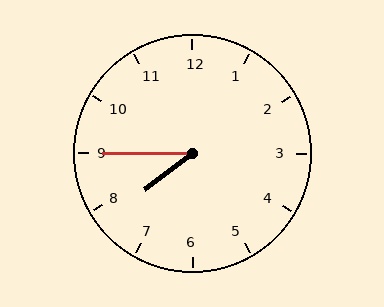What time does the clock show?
7:45.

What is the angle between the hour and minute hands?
Approximately 38 degrees.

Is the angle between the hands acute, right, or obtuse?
It is acute.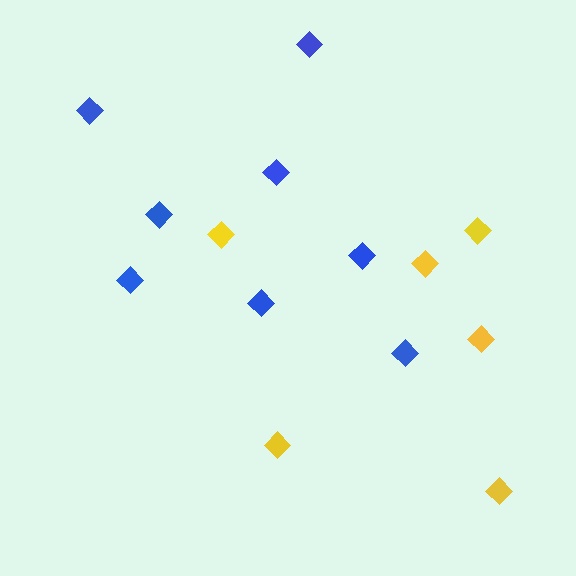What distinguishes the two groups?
There are 2 groups: one group of yellow diamonds (6) and one group of blue diamonds (8).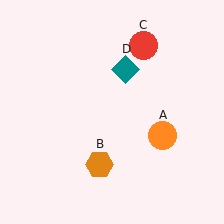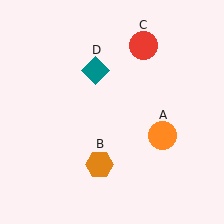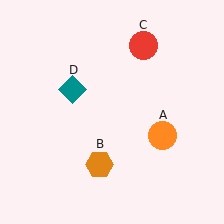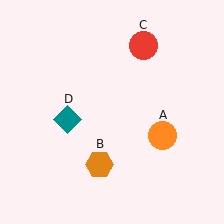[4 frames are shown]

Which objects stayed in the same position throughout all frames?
Orange circle (object A) and orange hexagon (object B) and red circle (object C) remained stationary.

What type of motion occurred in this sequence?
The teal diamond (object D) rotated counterclockwise around the center of the scene.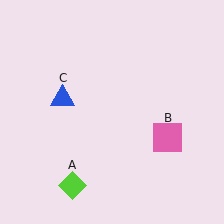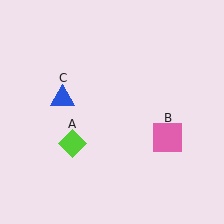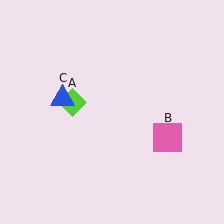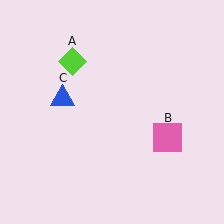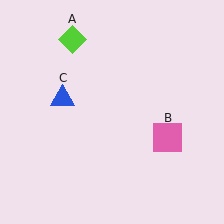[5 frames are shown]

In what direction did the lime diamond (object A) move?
The lime diamond (object A) moved up.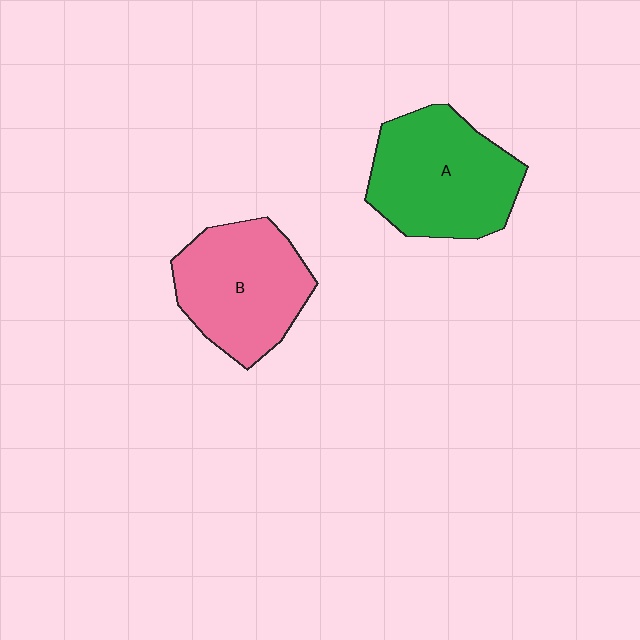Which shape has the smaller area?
Shape B (pink).